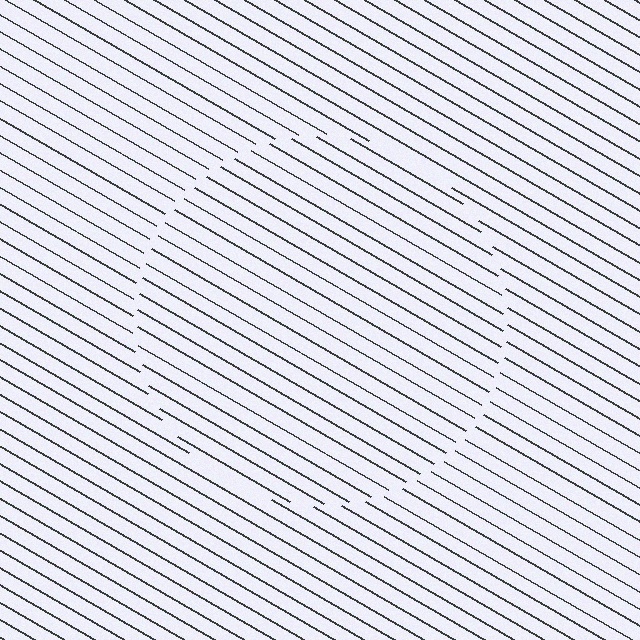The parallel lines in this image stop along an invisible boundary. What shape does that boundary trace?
An illusory circle. The interior of the shape contains the same grating, shifted by half a period — the contour is defined by the phase discontinuity where line-ends from the inner and outer gratings abut.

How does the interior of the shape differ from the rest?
The interior of the shape contains the same grating, shifted by half a period — the contour is defined by the phase discontinuity where line-ends from the inner and outer gratings abut.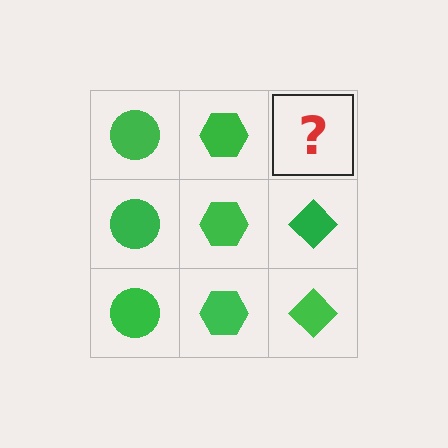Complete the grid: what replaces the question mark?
The question mark should be replaced with a green diamond.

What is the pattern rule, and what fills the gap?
The rule is that each column has a consistent shape. The gap should be filled with a green diamond.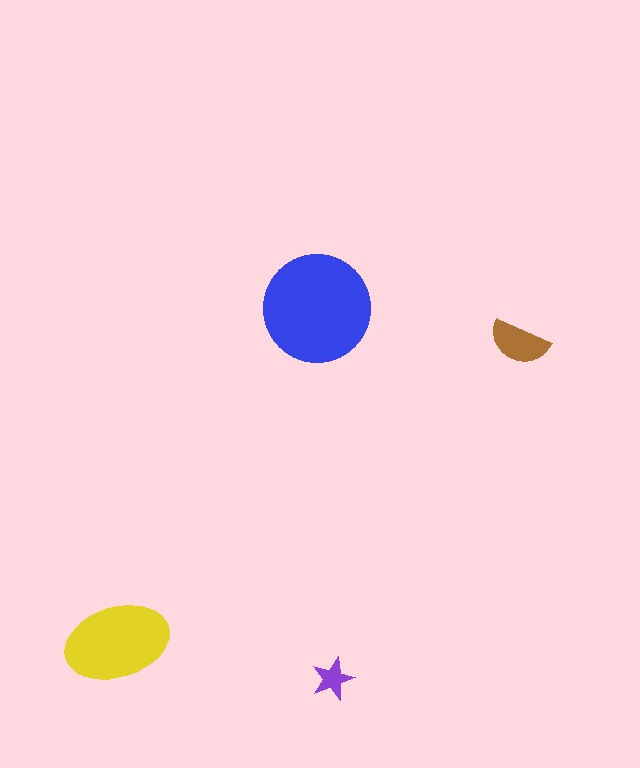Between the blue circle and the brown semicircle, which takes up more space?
The blue circle.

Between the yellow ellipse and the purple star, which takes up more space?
The yellow ellipse.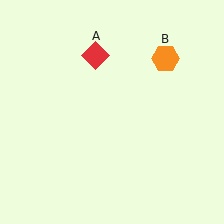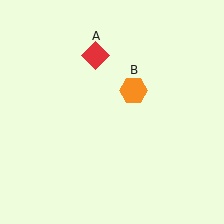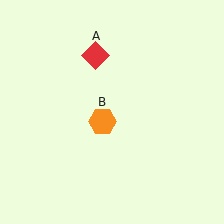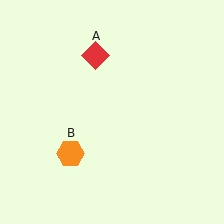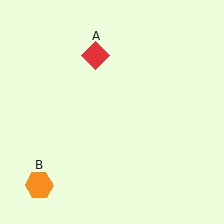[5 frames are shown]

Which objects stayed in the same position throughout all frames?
Red diamond (object A) remained stationary.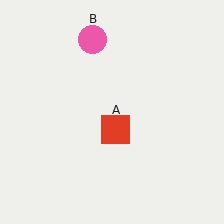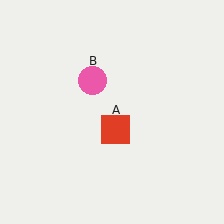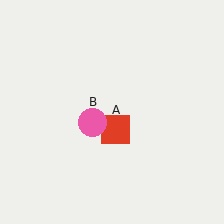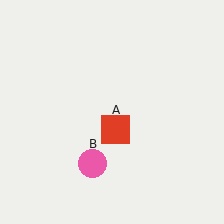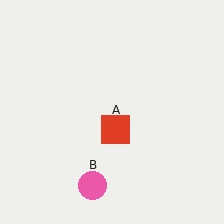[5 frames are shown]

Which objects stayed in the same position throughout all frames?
Red square (object A) remained stationary.